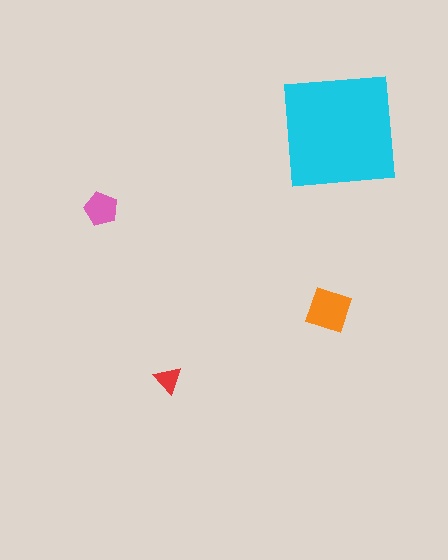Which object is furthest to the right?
The cyan square is rightmost.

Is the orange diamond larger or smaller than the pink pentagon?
Larger.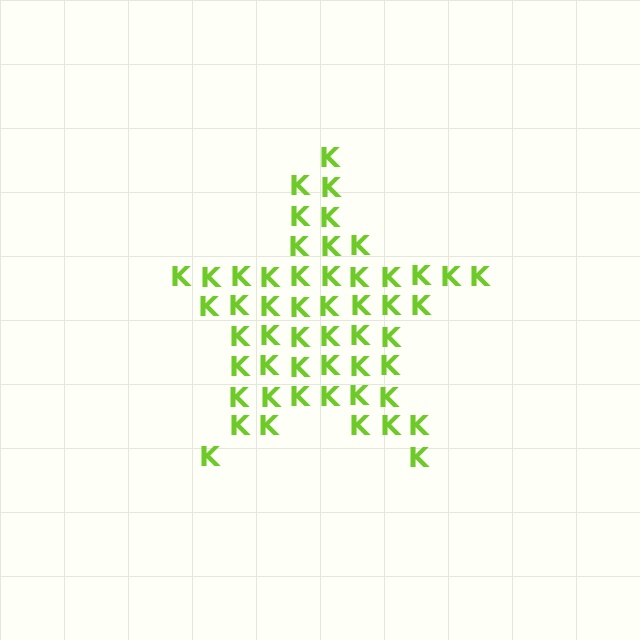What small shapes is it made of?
It is made of small letter K's.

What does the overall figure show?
The overall figure shows a star.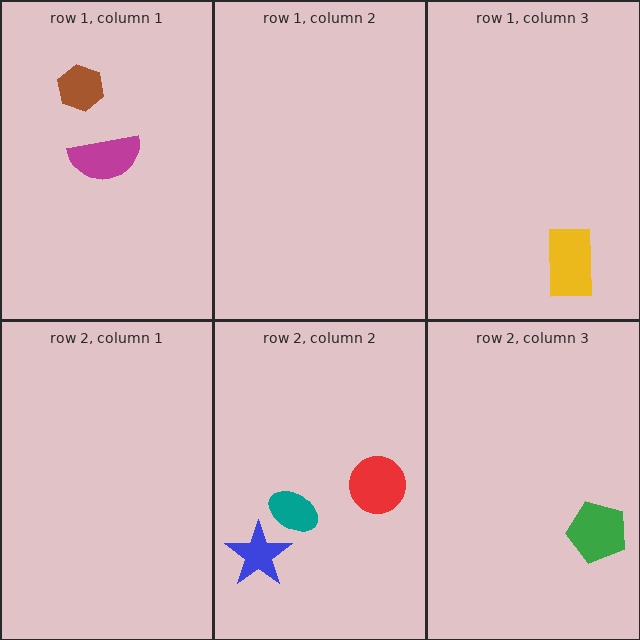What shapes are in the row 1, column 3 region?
The yellow rectangle.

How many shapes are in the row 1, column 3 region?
1.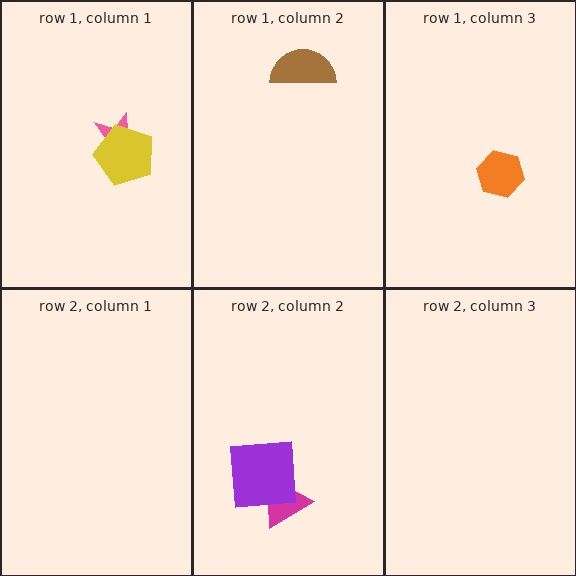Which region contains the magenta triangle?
The row 2, column 2 region.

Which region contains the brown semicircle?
The row 1, column 2 region.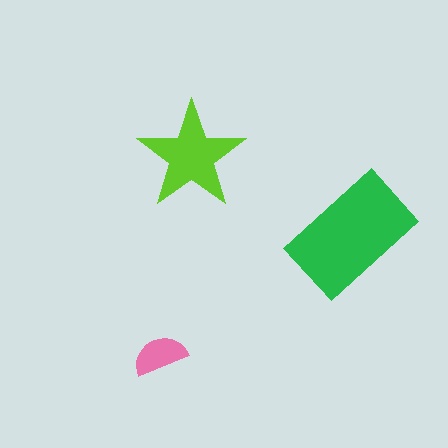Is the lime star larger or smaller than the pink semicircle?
Larger.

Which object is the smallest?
The pink semicircle.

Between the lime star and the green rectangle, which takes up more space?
The green rectangle.